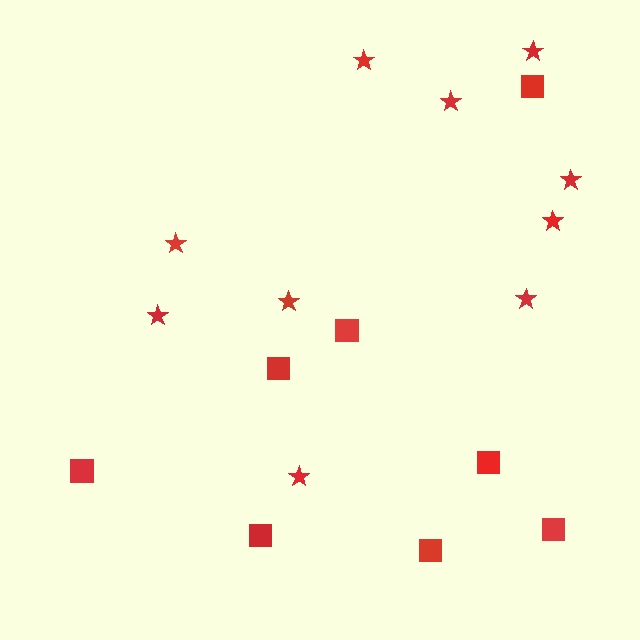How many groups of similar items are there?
There are 2 groups: one group of squares (8) and one group of stars (10).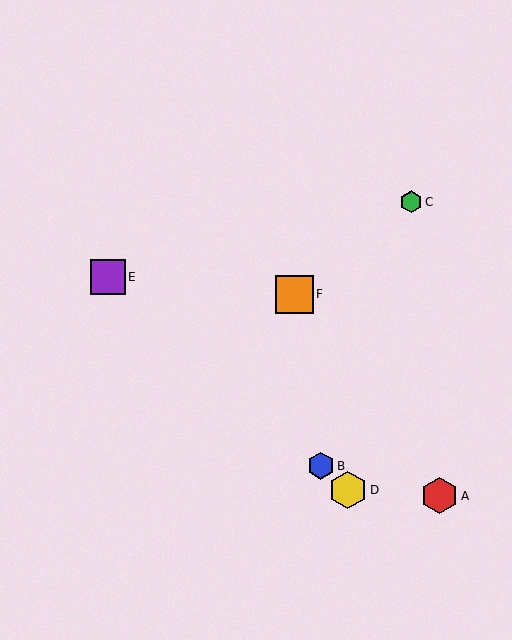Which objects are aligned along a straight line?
Objects B, D, E are aligned along a straight line.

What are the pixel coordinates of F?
Object F is at (294, 294).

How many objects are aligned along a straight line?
3 objects (B, D, E) are aligned along a straight line.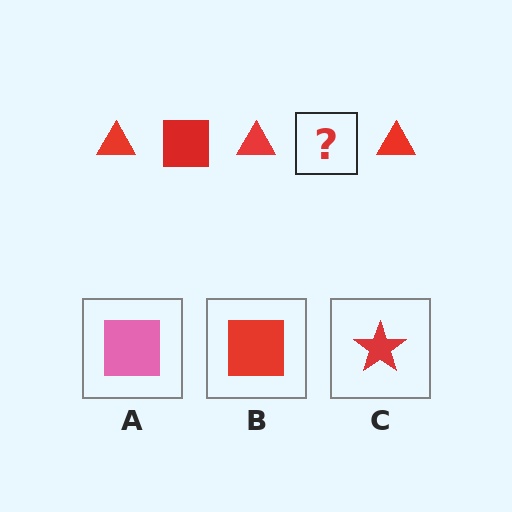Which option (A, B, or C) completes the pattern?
B.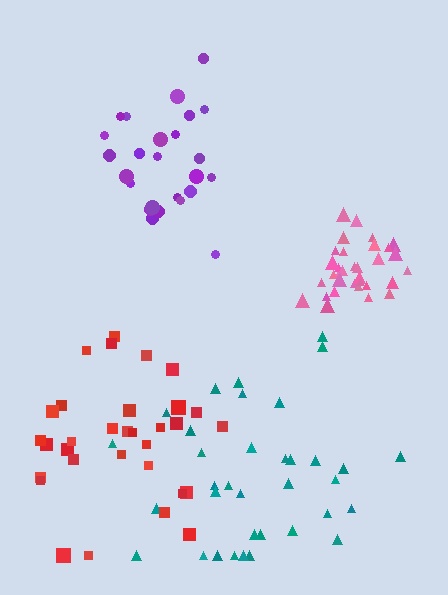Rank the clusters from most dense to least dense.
pink, purple, teal, red.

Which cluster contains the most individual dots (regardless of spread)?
Teal (35).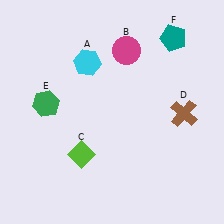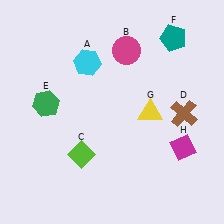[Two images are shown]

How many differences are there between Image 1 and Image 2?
There are 2 differences between the two images.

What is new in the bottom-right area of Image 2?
A yellow triangle (G) was added in the bottom-right area of Image 2.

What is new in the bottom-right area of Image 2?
A magenta diamond (H) was added in the bottom-right area of Image 2.